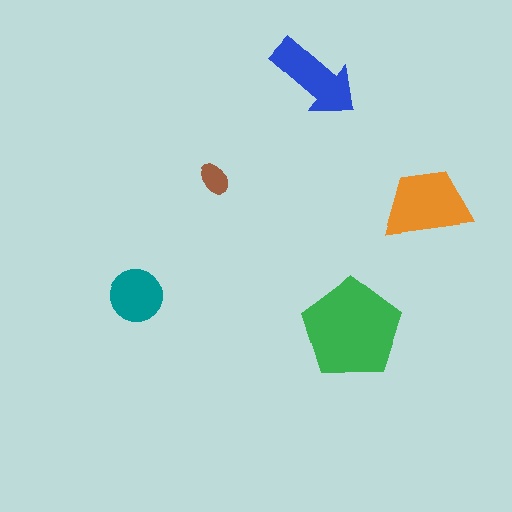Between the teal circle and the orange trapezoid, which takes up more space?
The orange trapezoid.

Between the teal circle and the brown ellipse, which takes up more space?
The teal circle.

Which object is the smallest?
The brown ellipse.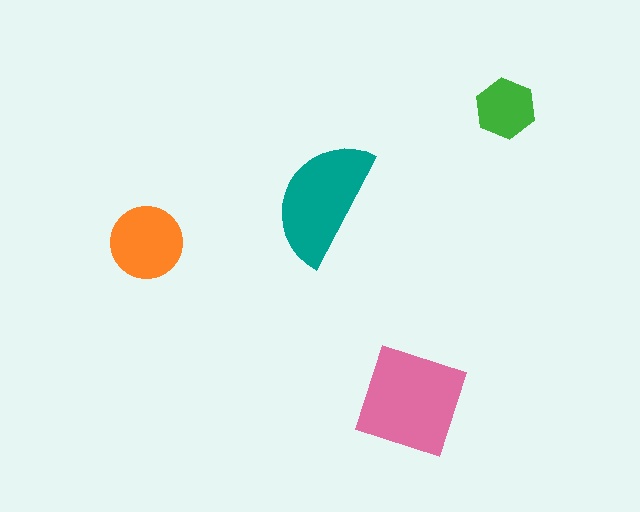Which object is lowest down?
The pink square is bottommost.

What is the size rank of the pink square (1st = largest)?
1st.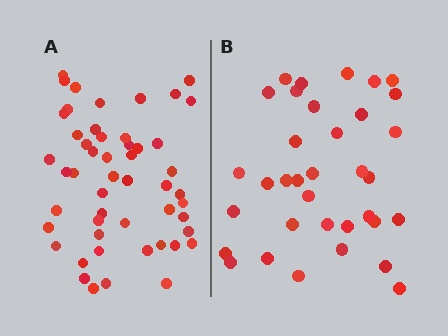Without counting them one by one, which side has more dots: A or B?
Region A (the left region) has more dots.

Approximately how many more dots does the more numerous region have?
Region A has approximately 15 more dots than region B.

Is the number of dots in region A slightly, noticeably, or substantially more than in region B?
Region A has substantially more. The ratio is roughly 1.5 to 1.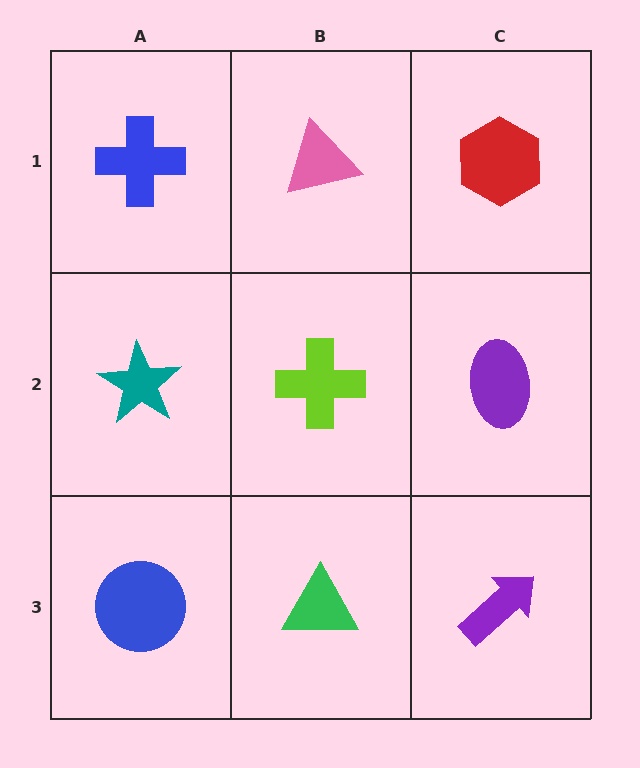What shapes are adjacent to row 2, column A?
A blue cross (row 1, column A), a blue circle (row 3, column A), a lime cross (row 2, column B).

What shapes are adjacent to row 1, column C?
A purple ellipse (row 2, column C), a pink triangle (row 1, column B).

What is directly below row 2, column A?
A blue circle.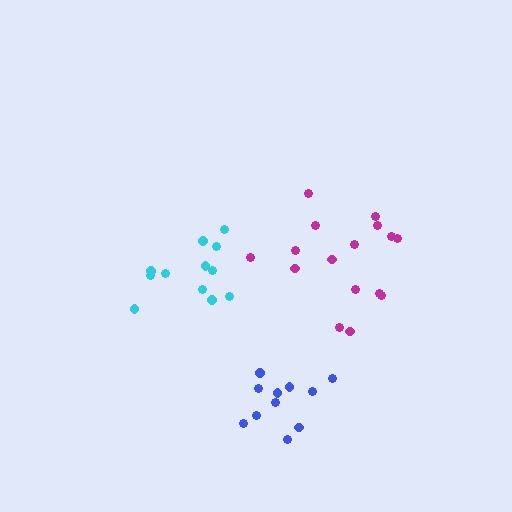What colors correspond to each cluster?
The clusters are colored: blue, magenta, cyan.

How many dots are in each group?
Group 1: 11 dots, Group 2: 16 dots, Group 3: 12 dots (39 total).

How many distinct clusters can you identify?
There are 3 distinct clusters.